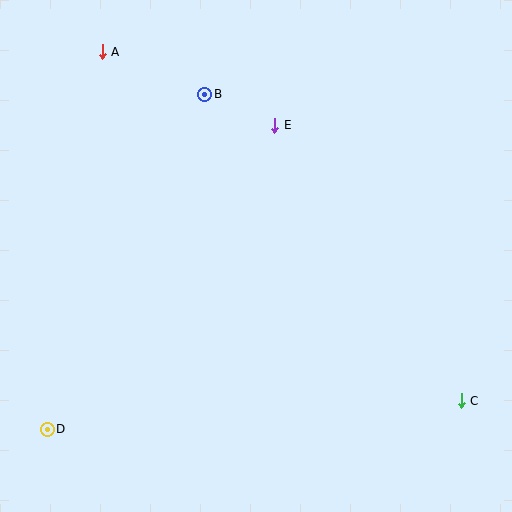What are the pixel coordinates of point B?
Point B is at (205, 94).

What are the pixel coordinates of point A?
Point A is at (102, 52).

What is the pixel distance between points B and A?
The distance between B and A is 111 pixels.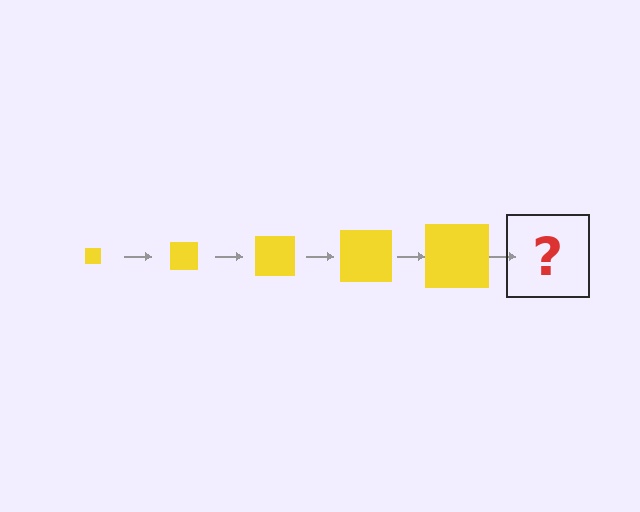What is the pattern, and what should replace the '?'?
The pattern is that the square gets progressively larger each step. The '?' should be a yellow square, larger than the previous one.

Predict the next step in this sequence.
The next step is a yellow square, larger than the previous one.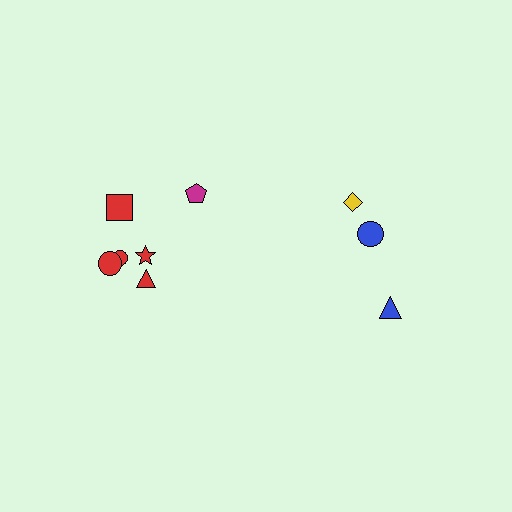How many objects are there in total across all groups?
There are 9 objects.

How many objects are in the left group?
There are 6 objects.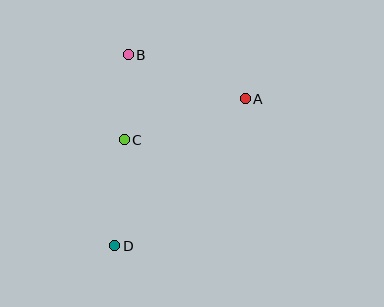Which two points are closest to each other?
Points B and C are closest to each other.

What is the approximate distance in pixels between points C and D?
The distance between C and D is approximately 106 pixels.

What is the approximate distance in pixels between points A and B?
The distance between A and B is approximately 125 pixels.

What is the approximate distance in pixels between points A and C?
The distance between A and C is approximately 128 pixels.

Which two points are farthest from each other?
Points A and D are farthest from each other.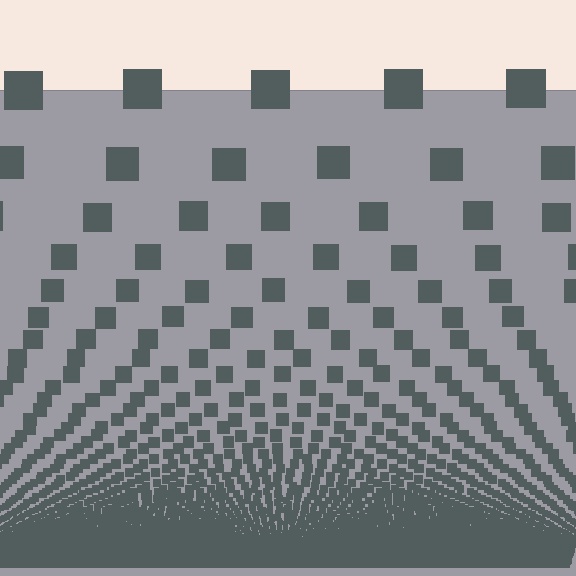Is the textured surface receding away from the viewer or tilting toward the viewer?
The surface appears to tilt toward the viewer. Texture elements get larger and sparser toward the top.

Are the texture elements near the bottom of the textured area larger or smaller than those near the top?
Smaller. The gradient is inverted — elements near the bottom are smaller and denser.